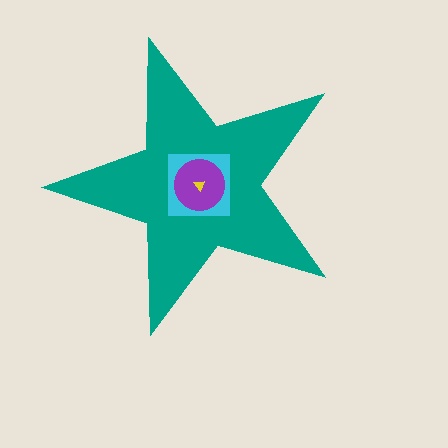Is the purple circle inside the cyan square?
Yes.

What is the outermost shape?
The teal star.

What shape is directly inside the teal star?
The cyan square.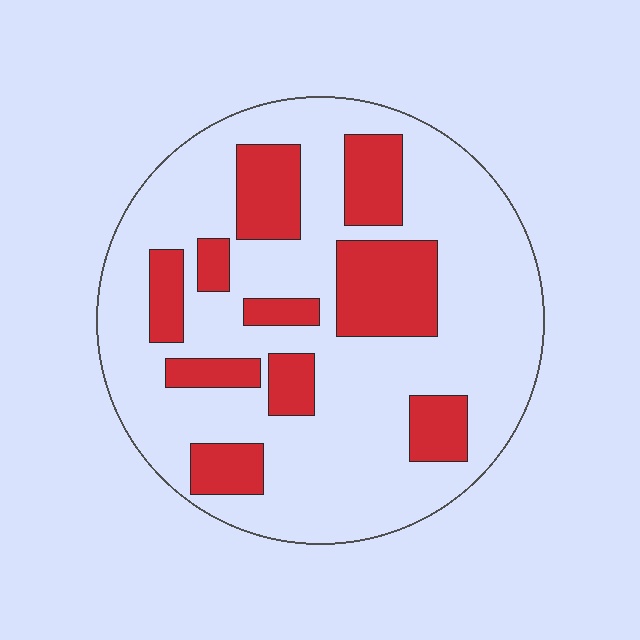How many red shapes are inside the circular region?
10.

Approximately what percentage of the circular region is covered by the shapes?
Approximately 25%.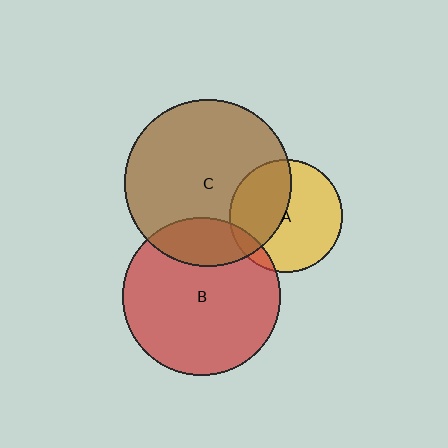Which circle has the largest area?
Circle C (brown).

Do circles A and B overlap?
Yes.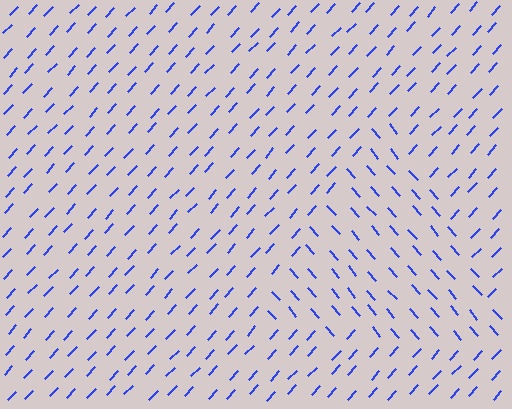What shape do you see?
I see a triangle.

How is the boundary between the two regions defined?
The boundary is defined purely by a change in line orientation (approximately 84 degrees difference). All lines are the same color and thickness.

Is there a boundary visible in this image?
Yes, there is a texture boundary formed by a change in line orientation.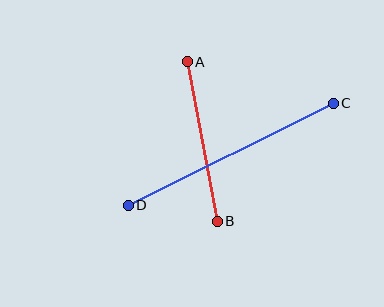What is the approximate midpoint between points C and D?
The midpoint is at approximately (231, 154) pixels.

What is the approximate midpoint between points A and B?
The midpoint is at approximately (202, 141) pixels.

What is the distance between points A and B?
The distance is approximately 162 pixels.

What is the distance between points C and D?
The distance is approximately 229 pixels.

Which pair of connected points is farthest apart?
Points C and D are farthest apart.